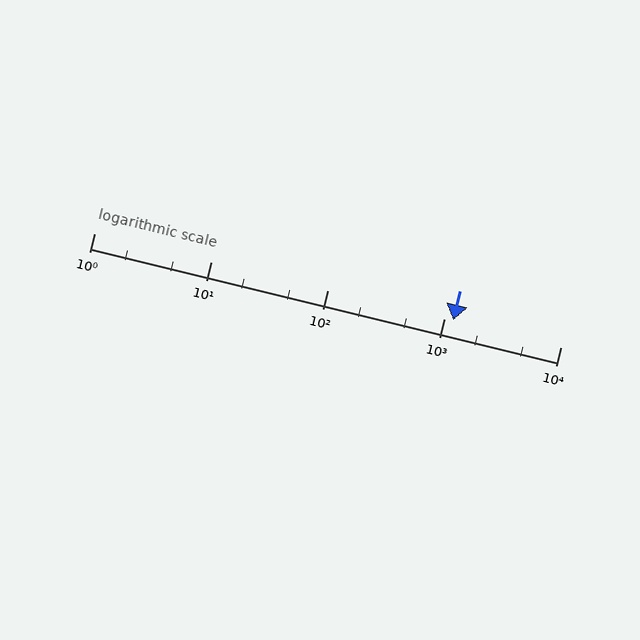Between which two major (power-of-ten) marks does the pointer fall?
The pointer is between 1000 and 10000.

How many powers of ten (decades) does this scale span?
The scale spans 4 decades, from 1 to 10000.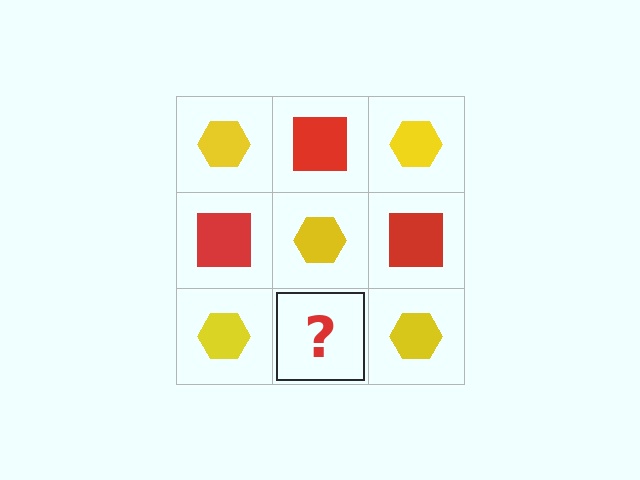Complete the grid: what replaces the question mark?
The question mark should be replaced with a red square.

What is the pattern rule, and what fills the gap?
The rule is that it alternates yellow hexagon and red square in a checkerboard pattern. The gap should be filled with a red square.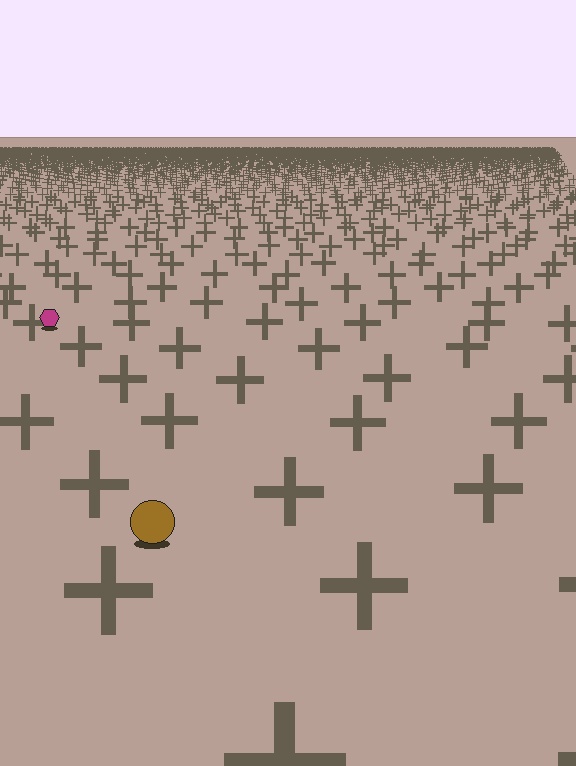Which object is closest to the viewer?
The brown circle is closest. The texture marks near it are larger and more spread out.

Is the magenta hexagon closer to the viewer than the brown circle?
No. The brown circle is closer — you can tell from the texture gradient: the ground texture is coarser near it.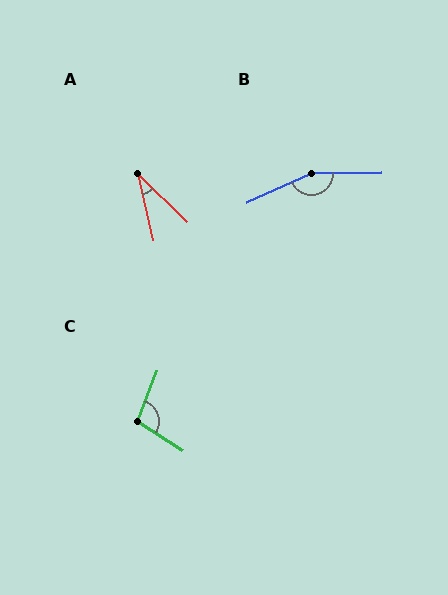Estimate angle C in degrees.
Approximately 101 degrees.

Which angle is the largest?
B, at approximately 157 degrees.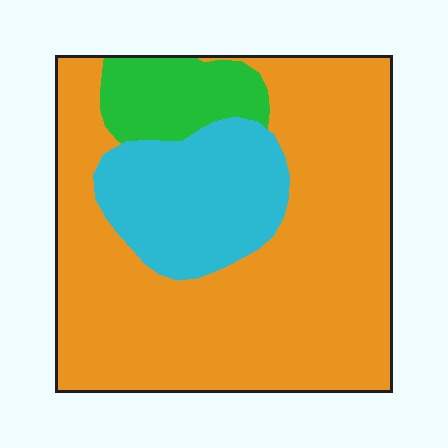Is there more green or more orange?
Orange.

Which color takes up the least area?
Green, at roughly 10%.